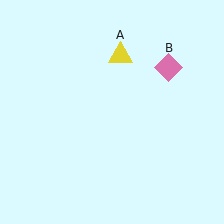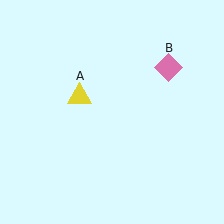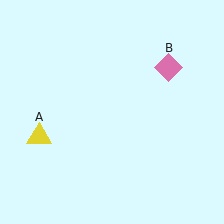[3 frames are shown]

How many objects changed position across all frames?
1 object changed position: yellow triangle (object A).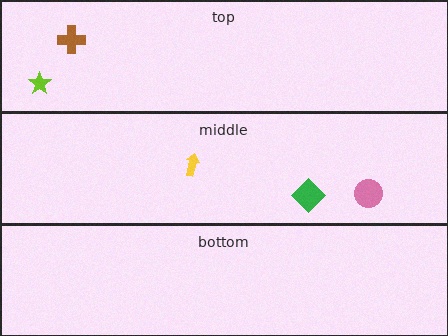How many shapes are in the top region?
2.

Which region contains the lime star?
The top region.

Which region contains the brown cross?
The top region.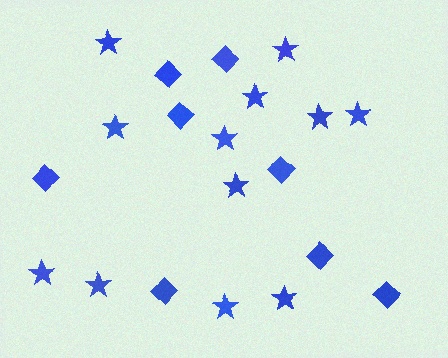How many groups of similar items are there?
There are 2 groups: one group of diamonds (8) and one group of stars (12).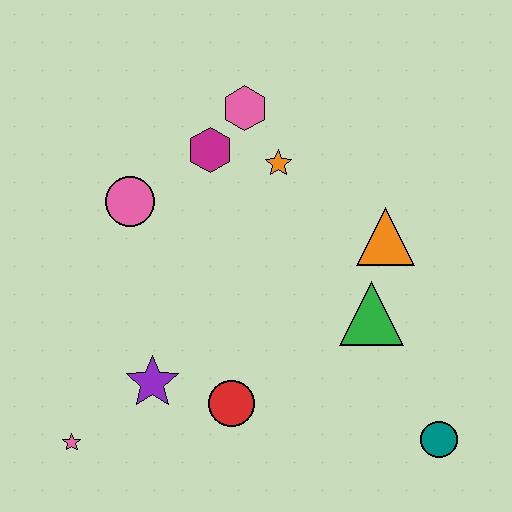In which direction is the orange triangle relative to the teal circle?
The orange triangle is above the teal circle.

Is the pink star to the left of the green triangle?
Yes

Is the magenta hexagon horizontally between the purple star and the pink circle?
No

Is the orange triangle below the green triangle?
No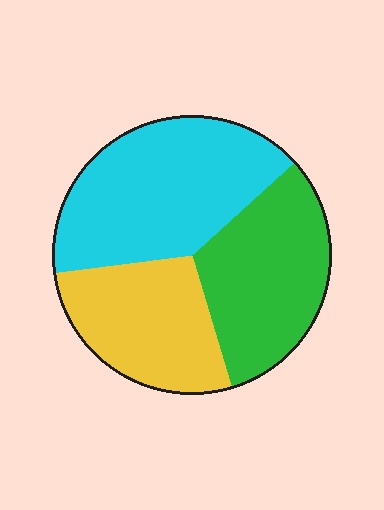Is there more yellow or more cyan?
Cyan.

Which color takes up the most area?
Cyan, at roughly 40%.